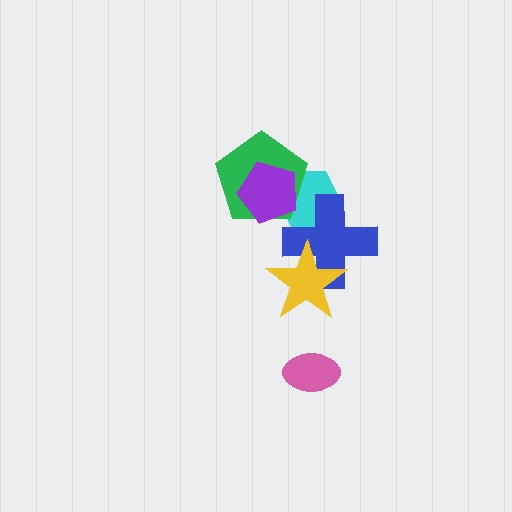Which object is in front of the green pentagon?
The purple pentagon is in front of the green pentagon.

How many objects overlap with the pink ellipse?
0 objects overlap with the pink ellipse.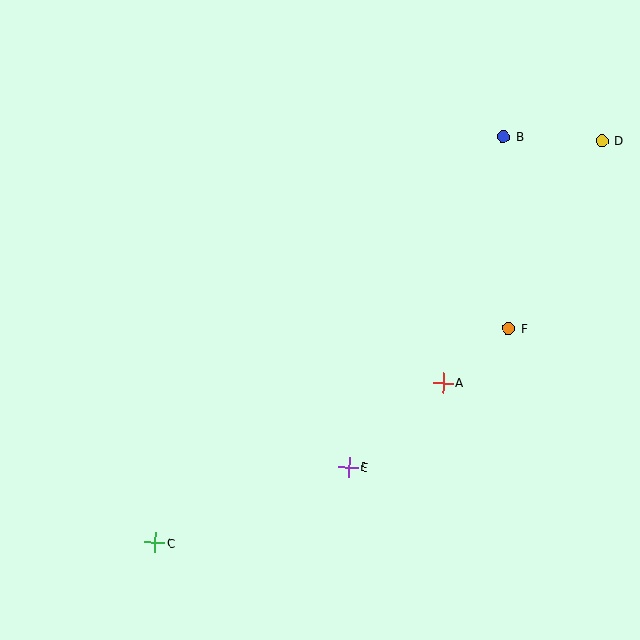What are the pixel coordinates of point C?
Point C is at (155, 543).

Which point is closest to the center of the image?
Point A at (443, 383) is closest to the center.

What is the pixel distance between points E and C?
The distance between E and C is 208 pixels.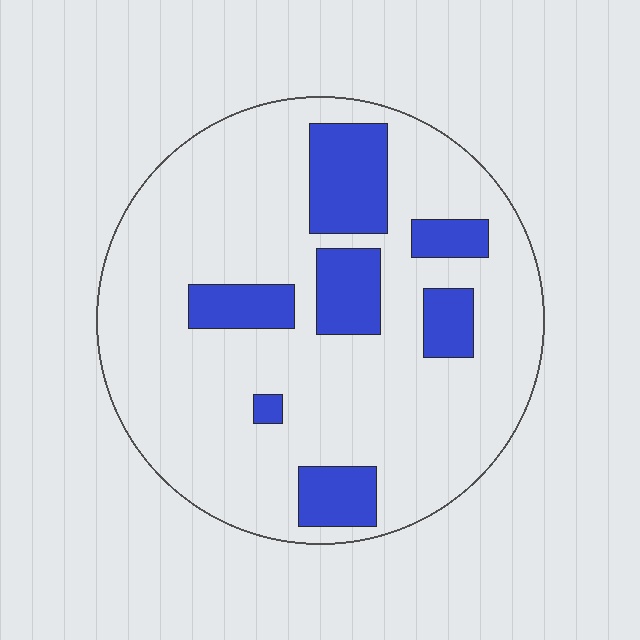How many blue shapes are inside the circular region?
7.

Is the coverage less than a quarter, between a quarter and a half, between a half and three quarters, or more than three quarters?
Less than a quarter.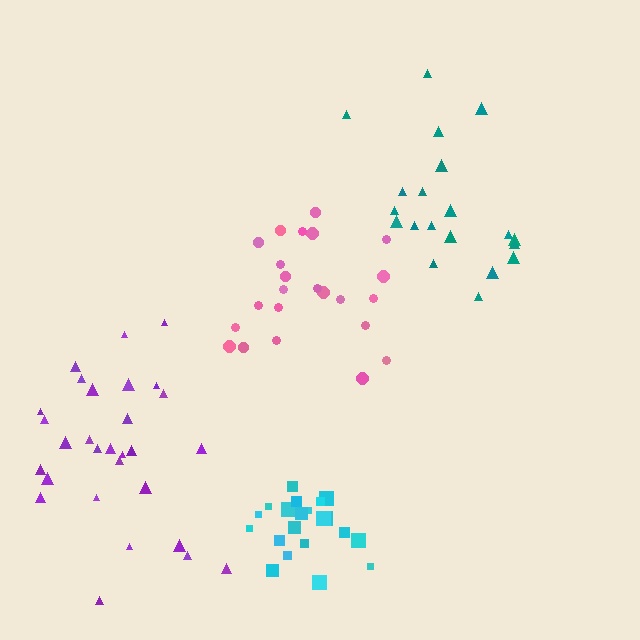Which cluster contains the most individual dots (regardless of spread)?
Purple (29).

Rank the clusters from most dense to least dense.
cyan, pink, teal, purple.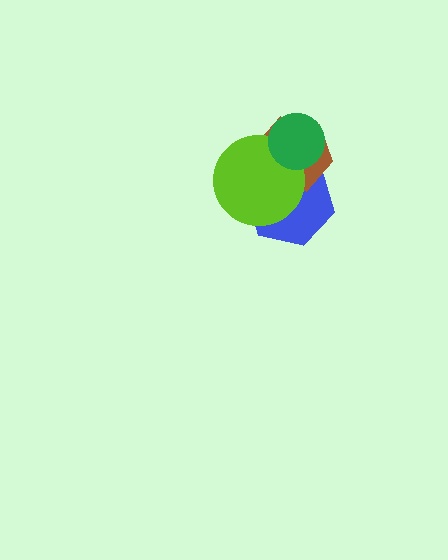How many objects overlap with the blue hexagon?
3 objects overlap with the blue hexagon.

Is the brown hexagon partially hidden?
Yes, it is partially covered by another shape.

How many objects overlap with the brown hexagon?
3 objects overlap with the brown hexagon.